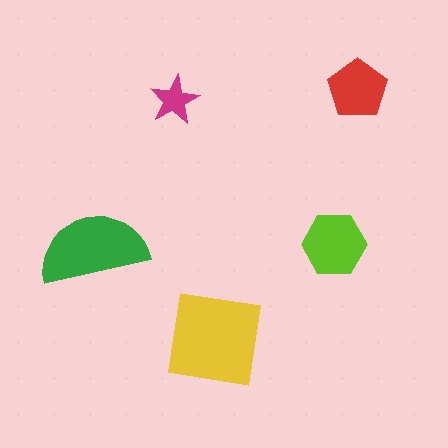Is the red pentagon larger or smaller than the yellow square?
Smaller.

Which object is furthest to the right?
The red pentagon is rightmost.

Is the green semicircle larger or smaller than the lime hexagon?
Larger.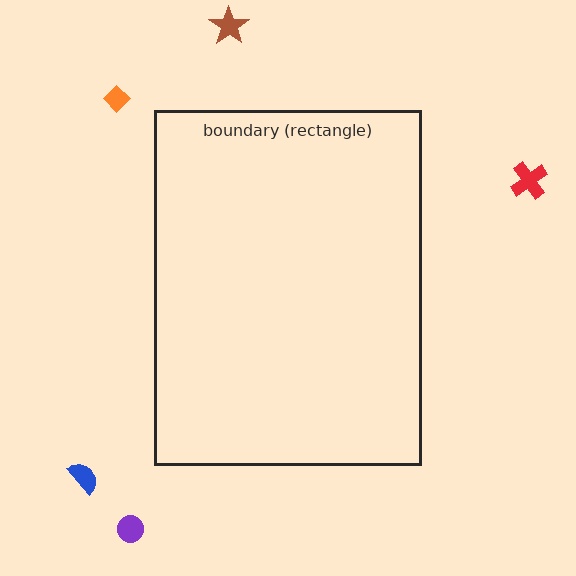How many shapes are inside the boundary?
0 inside, 5 outside.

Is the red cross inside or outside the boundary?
Outside.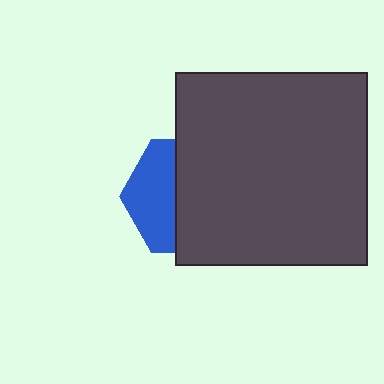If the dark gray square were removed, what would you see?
You would see the complete blue hexagon.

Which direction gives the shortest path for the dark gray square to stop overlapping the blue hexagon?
Moving right gives the shortest separation.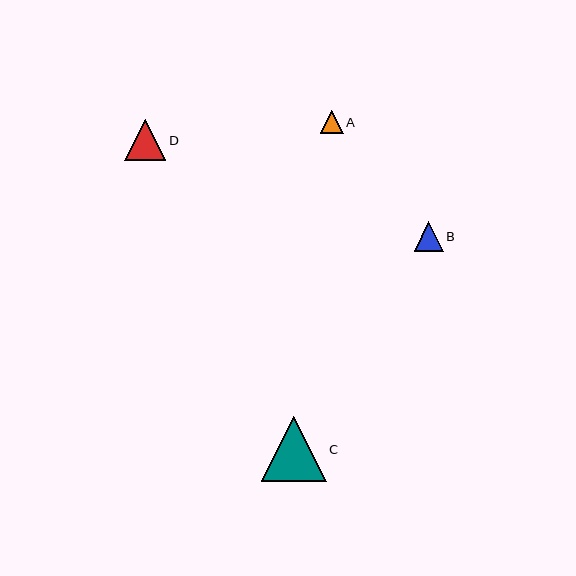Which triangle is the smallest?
Triangle A is the smallest with a size of approximately 23 pixels.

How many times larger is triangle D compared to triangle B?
Triangle D is approximately 1.4 times the size of triangle B.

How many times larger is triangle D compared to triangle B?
Triangle D is approximately 1.4 times the size of triangle B.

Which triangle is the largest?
Triangle C is the largest with a size of approximately 65 pixels.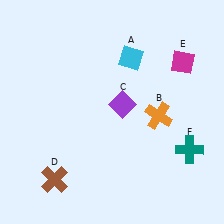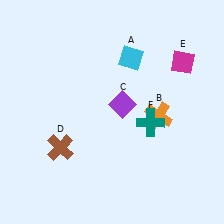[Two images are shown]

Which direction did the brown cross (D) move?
The brown cross (D) moved up.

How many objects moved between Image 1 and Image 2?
2 objects moved between the two images.